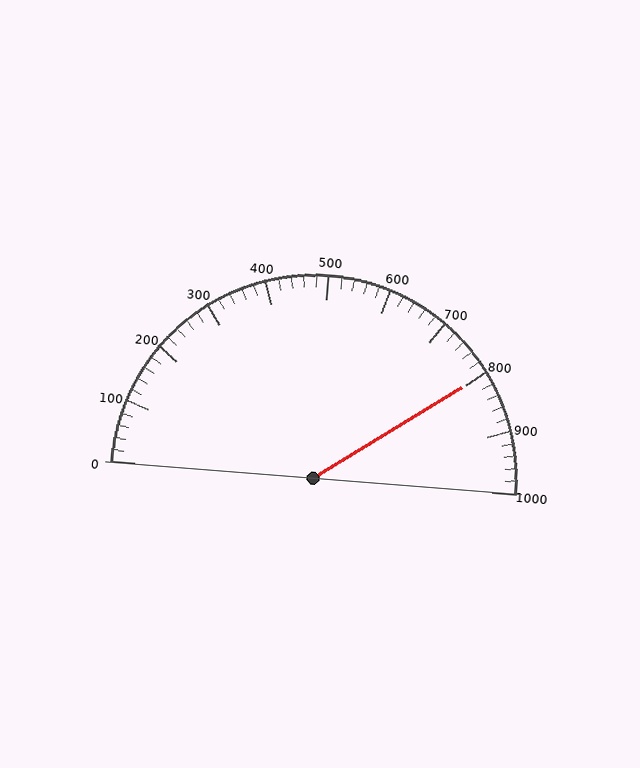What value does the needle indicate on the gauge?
The needle indicates approximately 800.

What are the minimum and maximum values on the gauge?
The gauge ranges from 0 to 1000.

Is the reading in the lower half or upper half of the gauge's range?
The reading is in the upper half of the range (0 to 1000).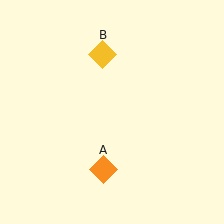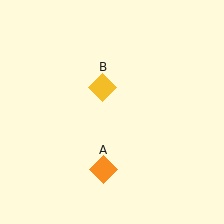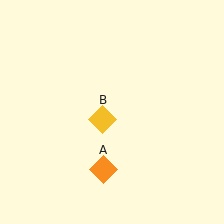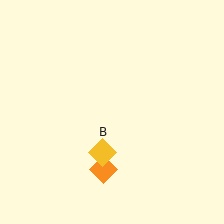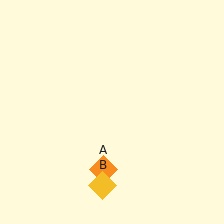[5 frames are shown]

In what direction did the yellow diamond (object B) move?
The yellow diamond (object B) moved down.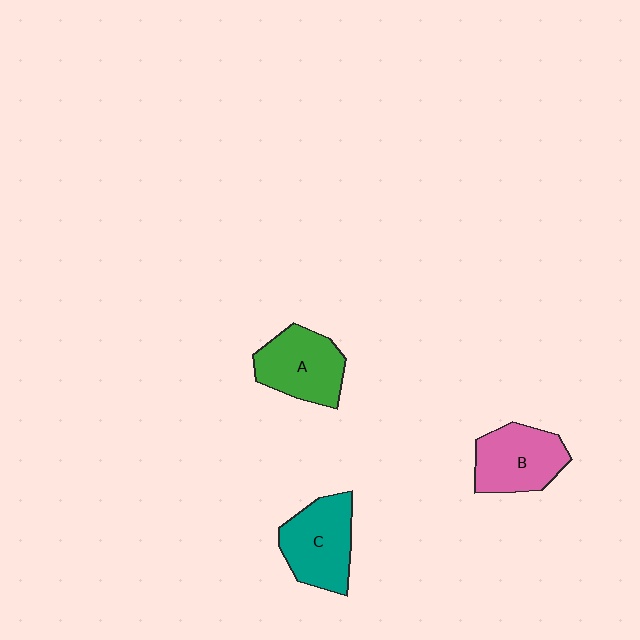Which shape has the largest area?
Shape C (teal).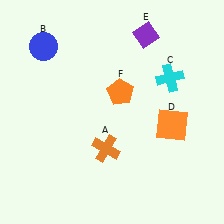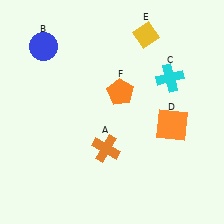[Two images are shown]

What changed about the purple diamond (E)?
In Image 1, E is purple. In Image 2, it changed to yellow.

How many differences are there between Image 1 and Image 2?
There is 1 difference between the two images.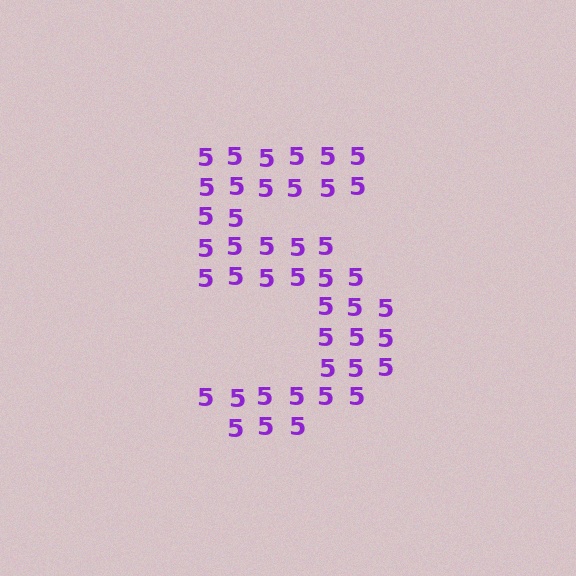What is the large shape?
The large shape is the digit 5.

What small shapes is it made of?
It is made of small digit 5's.